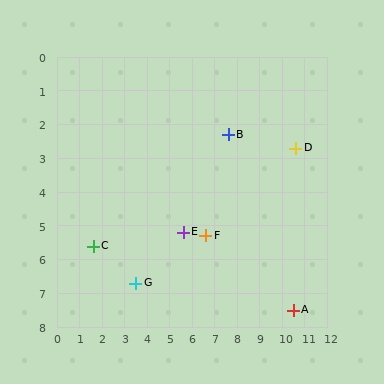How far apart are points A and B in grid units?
Points A and B are about 6.0 grid units apart.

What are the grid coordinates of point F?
Point F is at approximately (6.6, 5.3).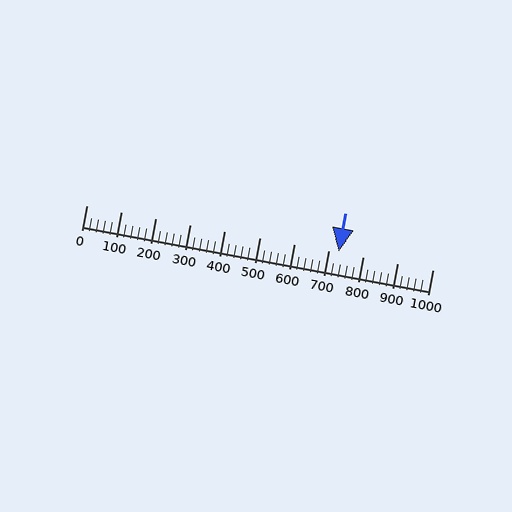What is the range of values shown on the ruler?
The ruler shows values from 0 to 1000.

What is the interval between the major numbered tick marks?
The major tick marks are spaced 100 units apart.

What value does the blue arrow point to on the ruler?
The blue arrow points to approximately 728.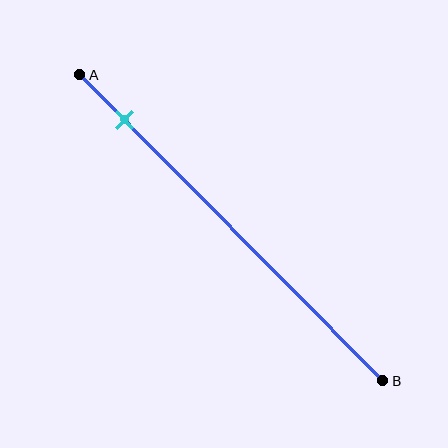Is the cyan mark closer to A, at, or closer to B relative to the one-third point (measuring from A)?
The cyan mark is closer to point A than the one-third point of segment AB.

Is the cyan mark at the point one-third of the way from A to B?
No, the mark is at about 15% from A, not at the 33% one-third point.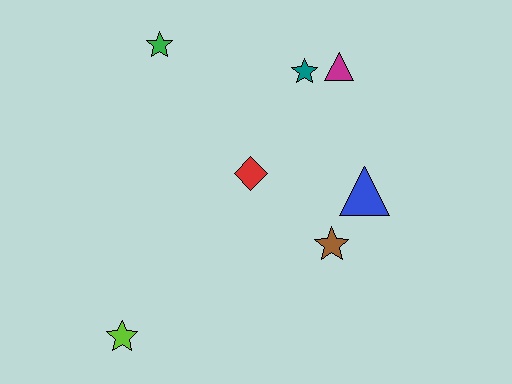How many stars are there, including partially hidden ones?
There are 4 stars.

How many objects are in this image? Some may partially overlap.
There are 7 objects.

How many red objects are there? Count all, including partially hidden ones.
There is 1 red object.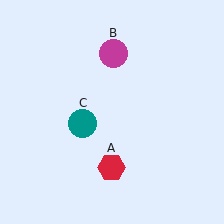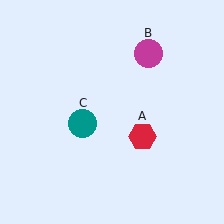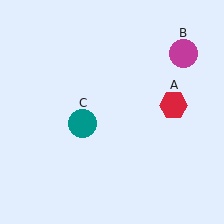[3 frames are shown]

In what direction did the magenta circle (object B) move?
The magenta circle (object B) moved right.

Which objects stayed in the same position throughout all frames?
Teal circle (object C) remained stationary.